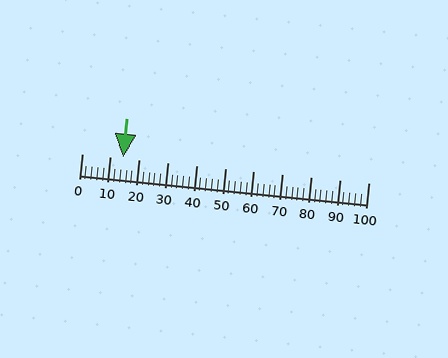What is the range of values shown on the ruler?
The ruler shows values from 0 to 100.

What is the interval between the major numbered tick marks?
The major tick marks are spaced 10 units apart.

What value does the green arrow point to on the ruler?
The green arrow points to approximately 14.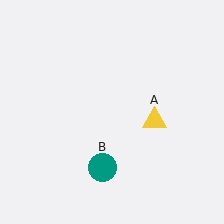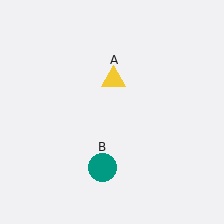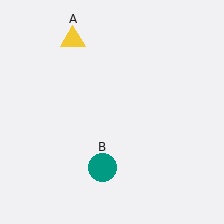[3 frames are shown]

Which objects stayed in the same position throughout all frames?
Teal circle (object B) remained stationary.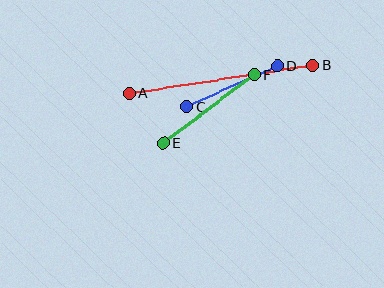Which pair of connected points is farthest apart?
Points A and B are farthest apart.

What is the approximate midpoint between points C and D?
The midpoint is at approximately (232, 87) pixels.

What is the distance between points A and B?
The distance is approximately 185 pixels.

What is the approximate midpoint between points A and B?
The midpoint is at approximately (221, 79) pixels.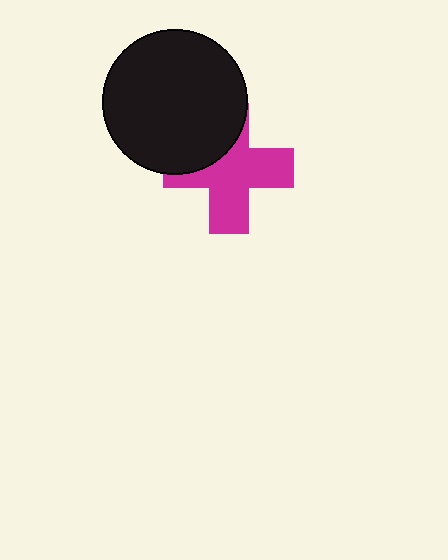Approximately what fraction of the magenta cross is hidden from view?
Roughly 33% of the magenta cross is hidden behind the black circle.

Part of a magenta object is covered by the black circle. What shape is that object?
It is a cross.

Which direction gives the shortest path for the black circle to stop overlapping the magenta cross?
Moving toward the upper-left gives the shortest separation.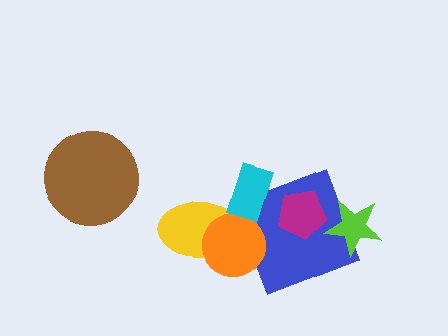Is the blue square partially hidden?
Yes, it is partially covered by another shape.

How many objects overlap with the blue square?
4 objects overlap with the blue square.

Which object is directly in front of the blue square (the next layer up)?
The magenta pentagon is directly in front of the blue square.